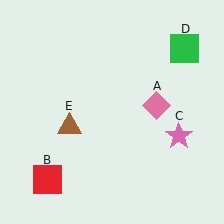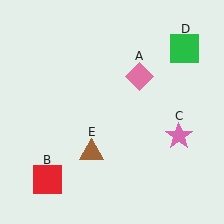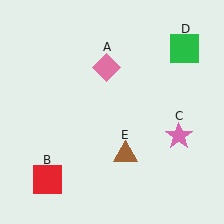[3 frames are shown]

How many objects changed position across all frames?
2 objects changed position: pink diamond (object A), brown triangle (object E).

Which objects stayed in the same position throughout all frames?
Red square (object B) and pink star (object C) and green square (object D) remained stationary.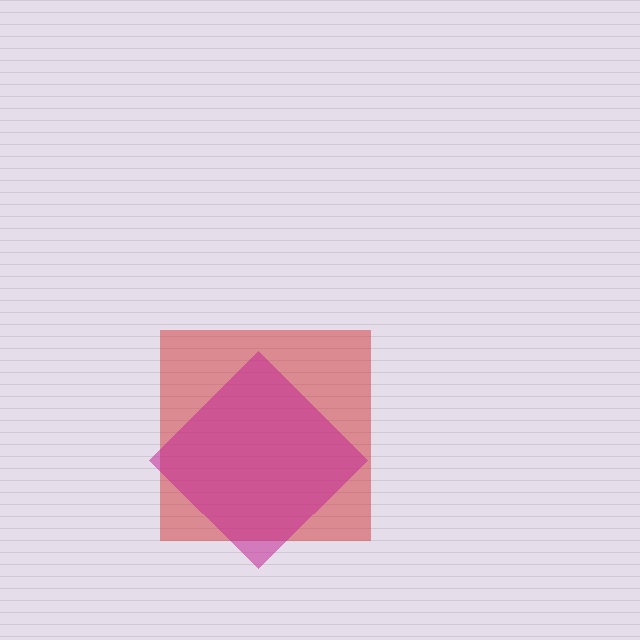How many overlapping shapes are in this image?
There are 2 overlapping shapes in the image.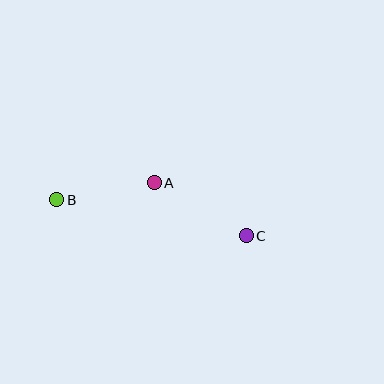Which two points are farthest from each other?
Points B and C are farthest from each other.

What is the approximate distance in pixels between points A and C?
The distance between A and C is approximately 106 pixels.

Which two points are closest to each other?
Points A and B are closest to each other.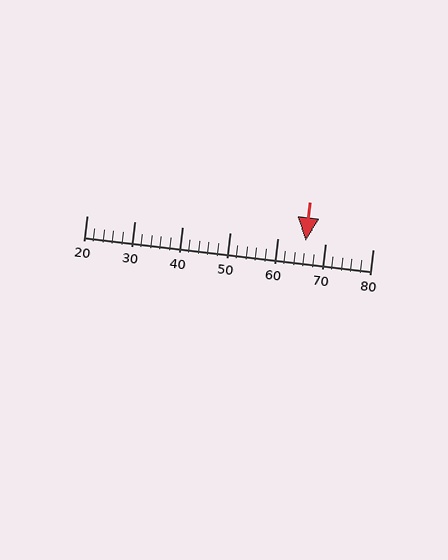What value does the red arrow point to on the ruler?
The red arrow points to approximately 66.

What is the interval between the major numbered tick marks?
The major tick marks are spaced 10 units apart.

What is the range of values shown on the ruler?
The ruler shows values from 20 to 80.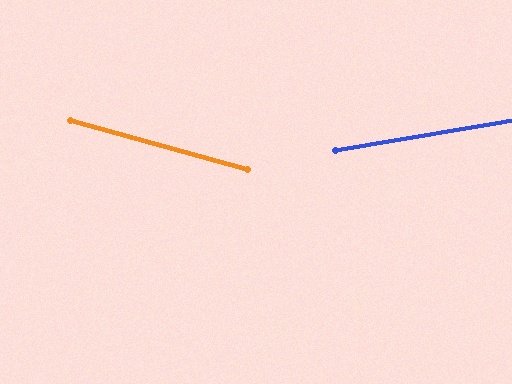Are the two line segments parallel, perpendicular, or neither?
Neither parallel nor perpendicular — they differ by about 25°.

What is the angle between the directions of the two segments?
Approximately 25 degrees.